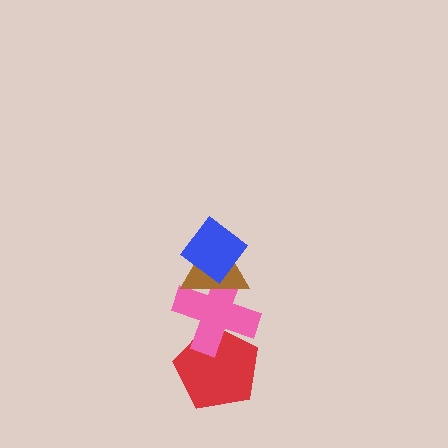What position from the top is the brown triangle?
The brown triangle is 2nd from the top.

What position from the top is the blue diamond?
The blue diamond is 1st from the top.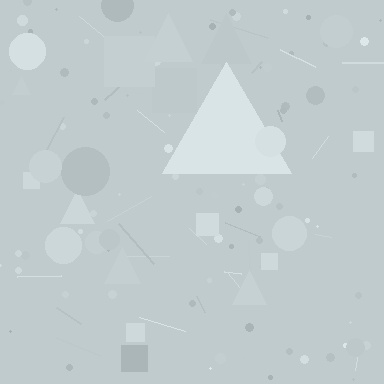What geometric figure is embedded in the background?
A triangle is embedded in the background.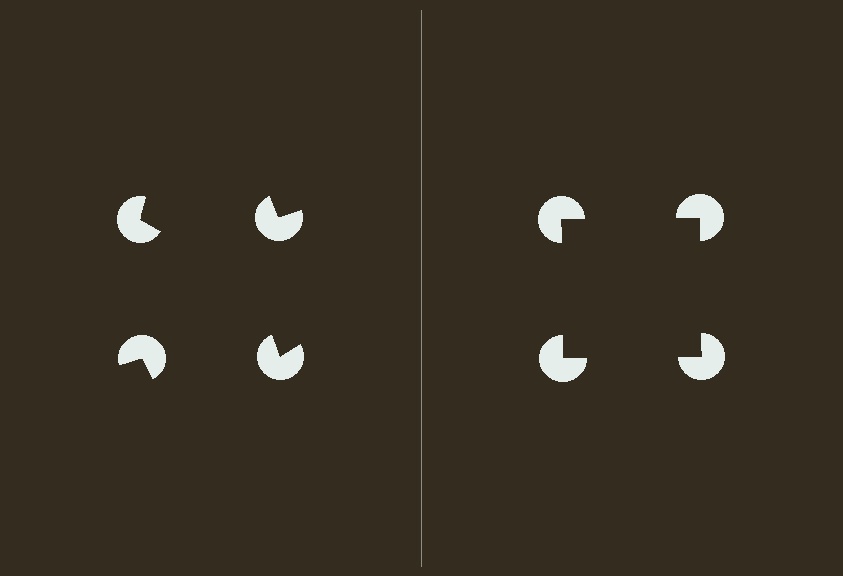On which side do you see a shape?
An illusory square appears on the right side. On the left side the wedge cuts are rotated, so no coherent shape forms.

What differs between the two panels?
The pac-man discs are positioned identically on both sides; only the wedge orientations differ. On the right they align to a square; on the left they are misaligned.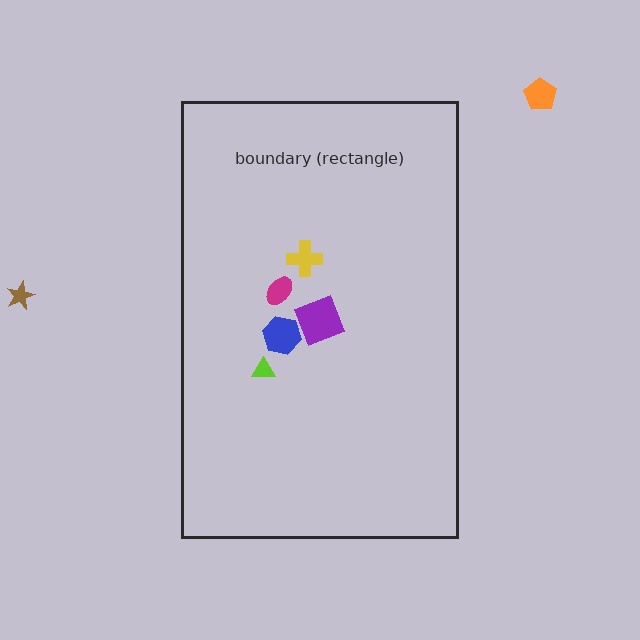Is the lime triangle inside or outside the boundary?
Inside.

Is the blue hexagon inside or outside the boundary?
Inside.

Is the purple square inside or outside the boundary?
Inside.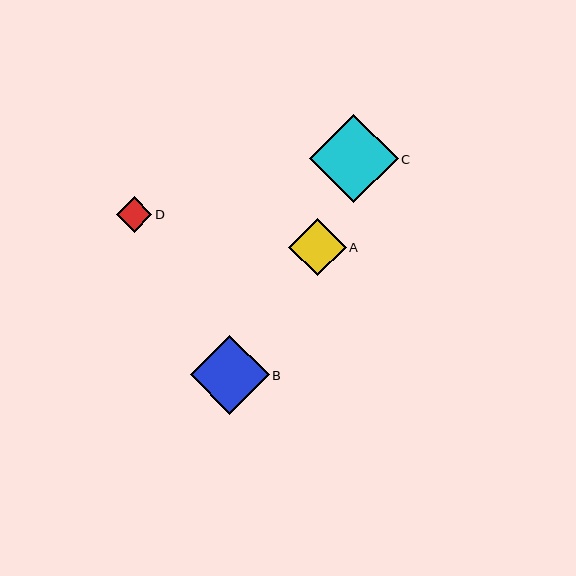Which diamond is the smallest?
Diamond D is the smallest with a size of approximately 35 pixels.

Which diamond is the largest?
Diamond C is the largest with a size of approximately 88 pixels.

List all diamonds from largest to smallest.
From largest to smallest: C, B, A, D.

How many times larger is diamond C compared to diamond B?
Diamond C is approximately 1.1 times the size of diamond B.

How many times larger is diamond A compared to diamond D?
Diamond A is approximately 1.6 times the size of diamond D.